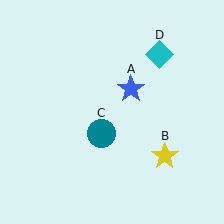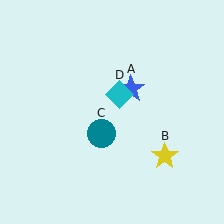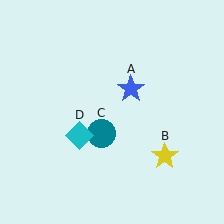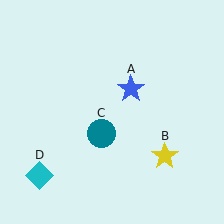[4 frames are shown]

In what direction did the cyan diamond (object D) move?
The cyan diamond (object D) moved down and to the left.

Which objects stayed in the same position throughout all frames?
Blue star (object A) and yellow star (object B) and teal circle (object C) remained stationary.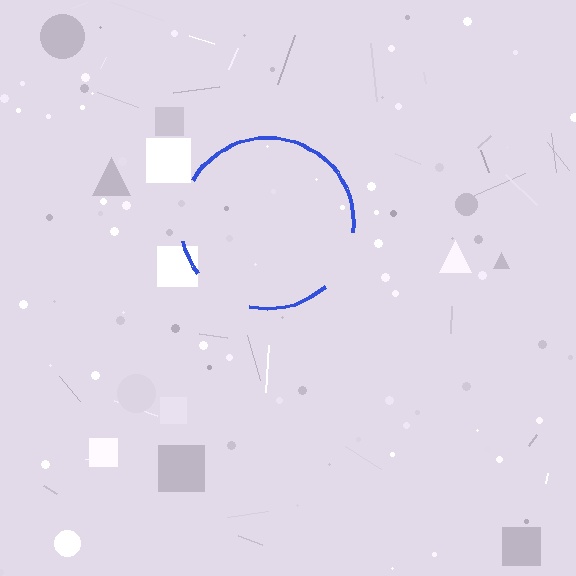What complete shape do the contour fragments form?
The contour fragments form a circle.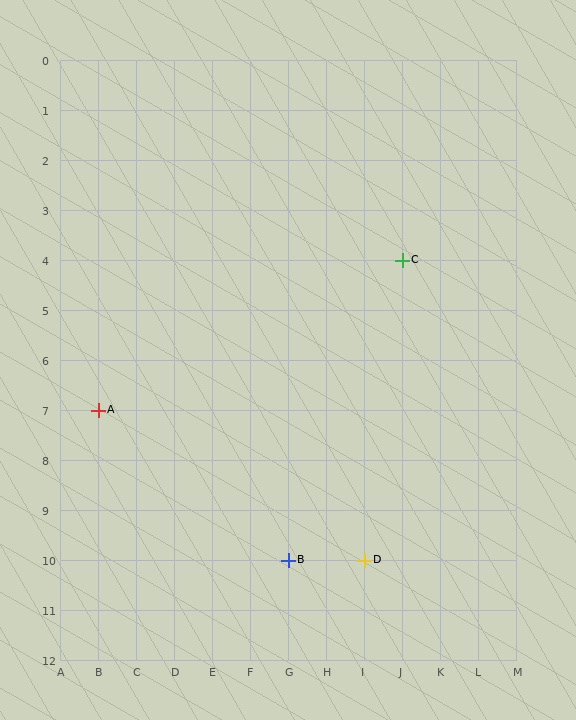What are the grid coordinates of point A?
Point A is at grid coordinates (B, 7).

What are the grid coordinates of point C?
Point C is at grid coordinates (J, 4).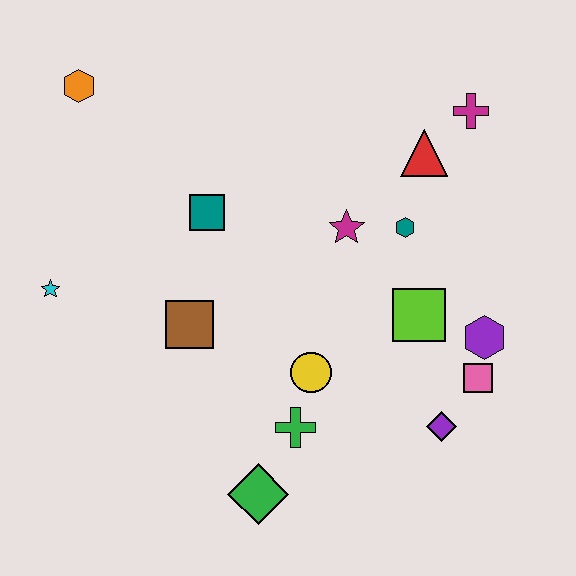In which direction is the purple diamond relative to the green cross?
The purple diamond is to the right of the green cross.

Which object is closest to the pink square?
The purple hexagon is closest to the pink square.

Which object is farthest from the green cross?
The orange hexagon is farthest from the green cross.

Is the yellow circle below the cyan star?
Yes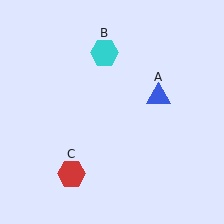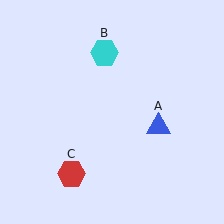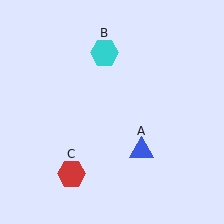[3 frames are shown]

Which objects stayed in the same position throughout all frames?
Cyan hexagon (object B) and red hexagon (object C) remained stationary.